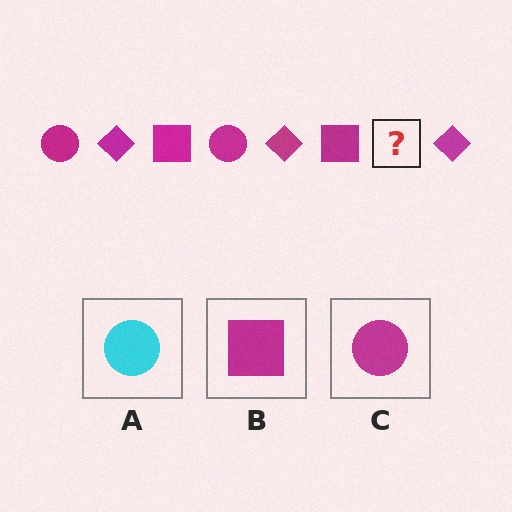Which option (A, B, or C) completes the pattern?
C.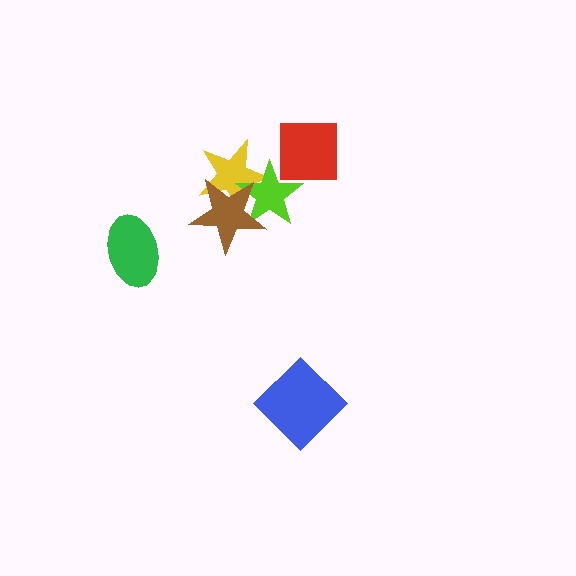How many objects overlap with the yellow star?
2 objects overlap with the yellow star.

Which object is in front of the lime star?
The brown star is in front of the lime star.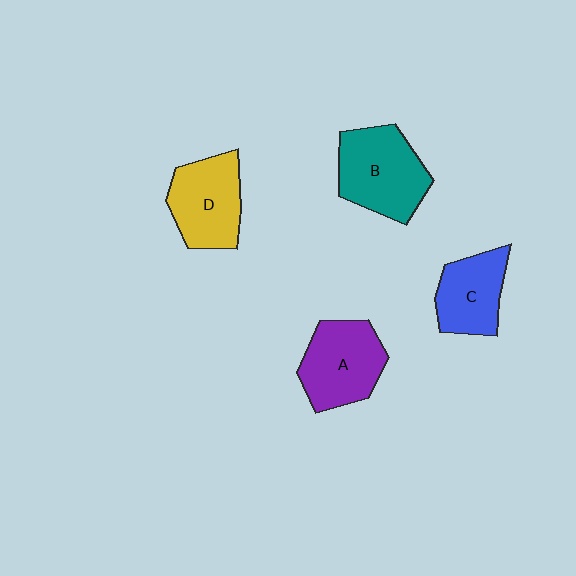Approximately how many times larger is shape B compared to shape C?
Approximately 1.3 times.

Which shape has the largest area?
Shape B (teal).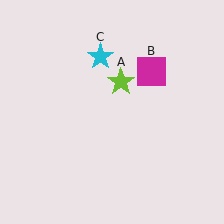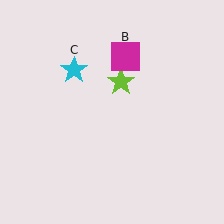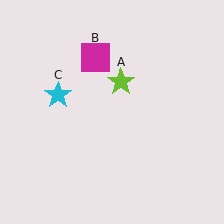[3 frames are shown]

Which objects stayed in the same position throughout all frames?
Lime star (object A) remained stationary.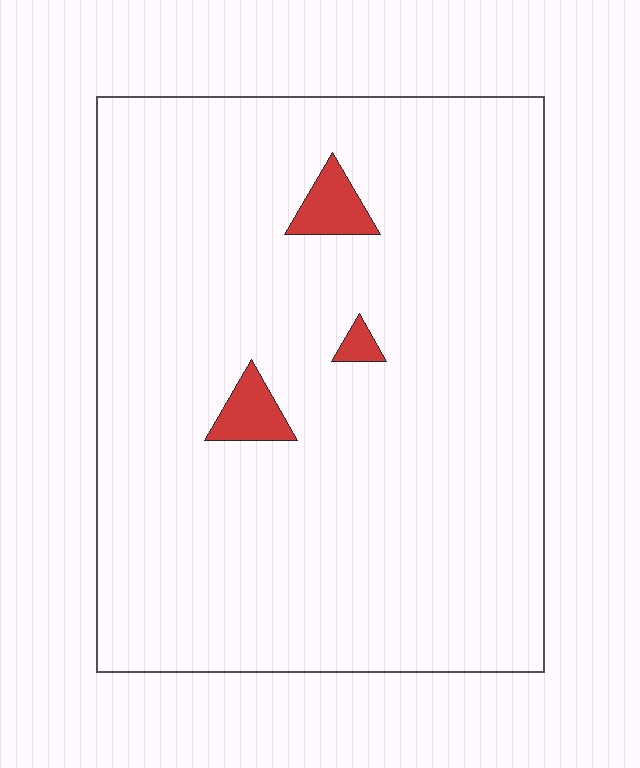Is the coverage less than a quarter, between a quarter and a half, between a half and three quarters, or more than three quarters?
Less than a quarter.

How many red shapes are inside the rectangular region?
3.